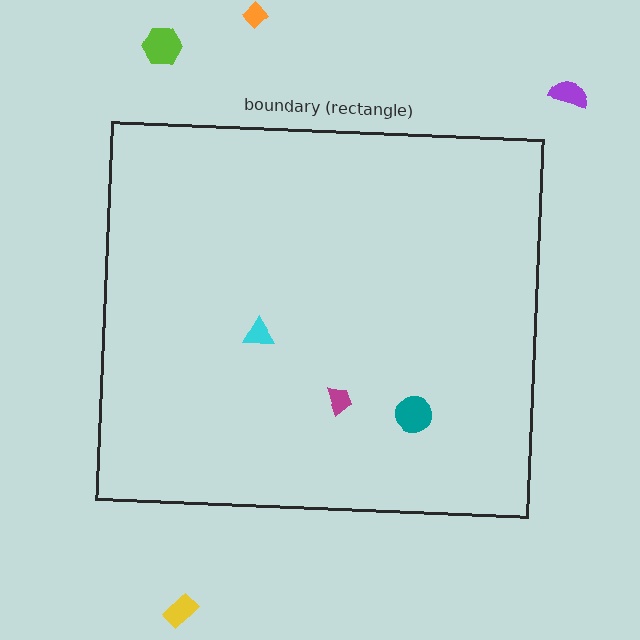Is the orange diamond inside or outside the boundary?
Outside.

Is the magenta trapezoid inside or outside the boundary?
Inside.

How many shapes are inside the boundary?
3 inside, 4 outside.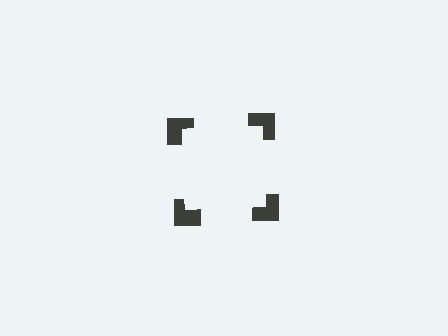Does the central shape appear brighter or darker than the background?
It typically appears slightly brighter than the background, even though no actual brightness change is drawn.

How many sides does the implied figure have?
4 sides.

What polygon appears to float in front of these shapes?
An illusory square — its edges are inferred from the aligned wedge cuts in the notched squares, not physically drawn.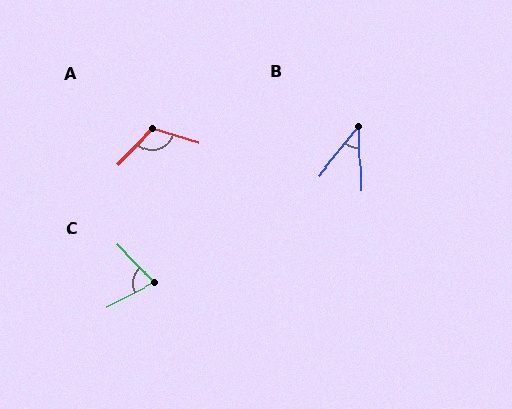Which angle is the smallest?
B, at approximately 40 degrees.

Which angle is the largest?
A, at approximately 117 degrees.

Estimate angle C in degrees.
Approximately 74 degrees.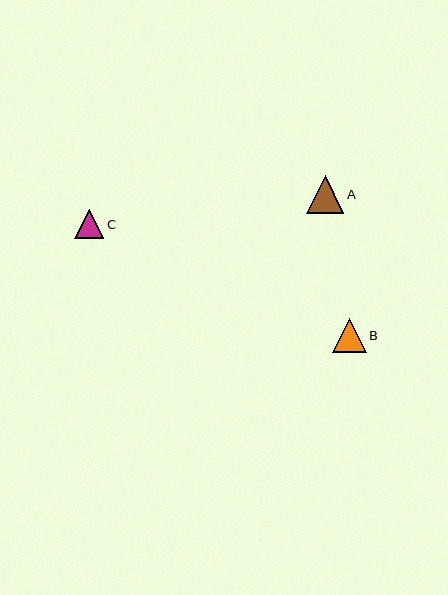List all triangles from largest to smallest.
From largest to smallest: A, B, C.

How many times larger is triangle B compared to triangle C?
Triangle B is approximately 1.1 times the size of triangle C.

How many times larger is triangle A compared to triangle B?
Triangle A is approximately 1.1 times the size of triangle B.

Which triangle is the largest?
Triangle A is the largest with a size of approximately 38 pixels.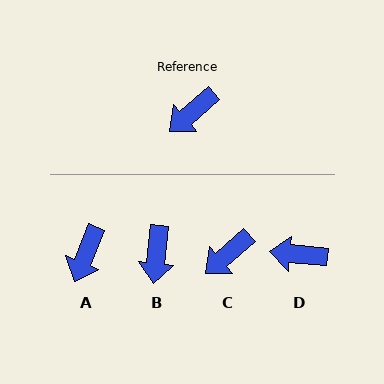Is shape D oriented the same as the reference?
No, it is off by about 46 degrees.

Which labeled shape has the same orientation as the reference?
C.